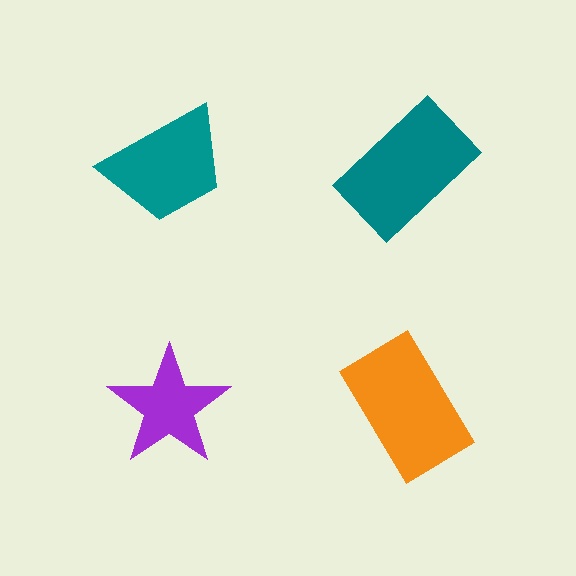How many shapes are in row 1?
2 shapes.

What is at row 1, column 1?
A teal trapezoid.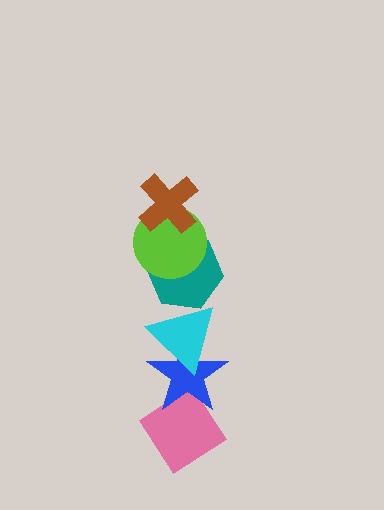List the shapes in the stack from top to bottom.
From top to bottom: the brown cross, the lime circle, the teal hexagon, the cyan triangle, the blue star, the pink diamond.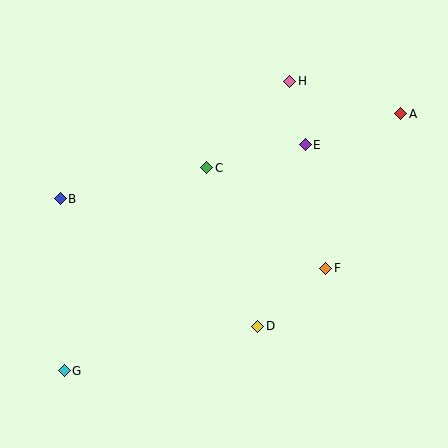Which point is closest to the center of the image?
Point C at (207, 168) is closest to the center.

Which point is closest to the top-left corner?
Point B is closest to the top-left corner.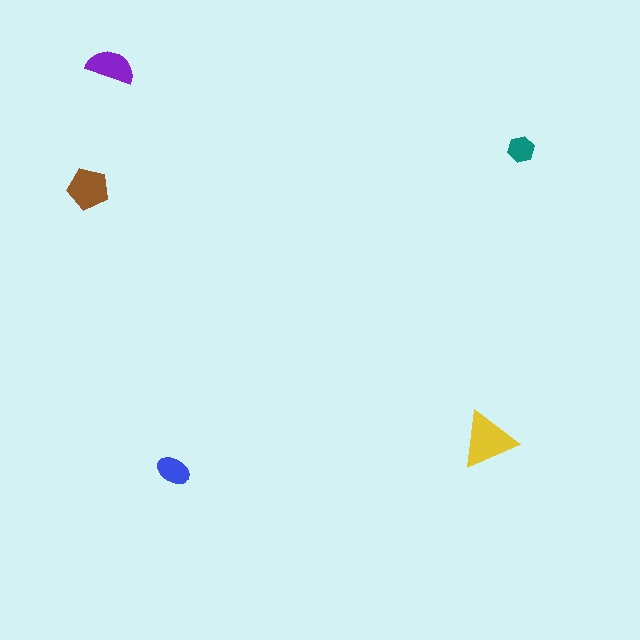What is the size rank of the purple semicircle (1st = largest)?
3rd.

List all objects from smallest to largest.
The teal hexagon, the blue ellipse, the purple semicircle, the brown pentagon, the yellow triangle.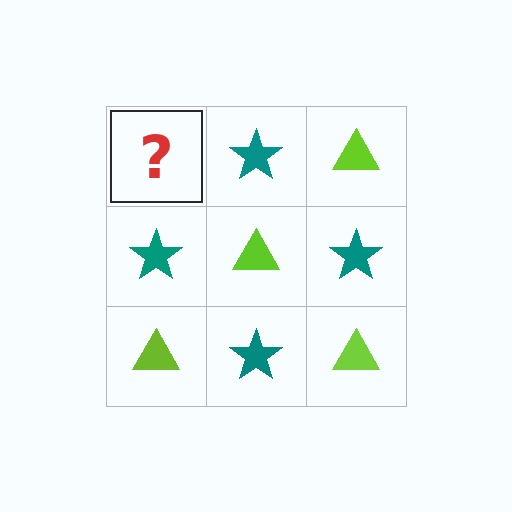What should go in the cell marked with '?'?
The missing cell should contain a lime triangle.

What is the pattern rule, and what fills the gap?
The rule is that it alternates lime triangle and teal star in a checkerboard pattern. The gap should be filled with a lime triangle.